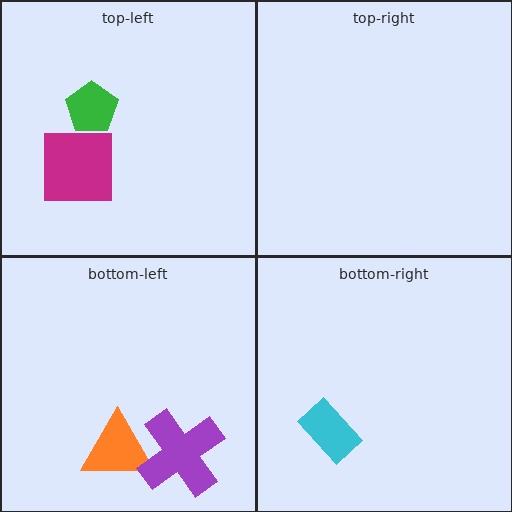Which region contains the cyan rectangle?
The bottom-right region.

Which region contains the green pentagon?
The top-left region.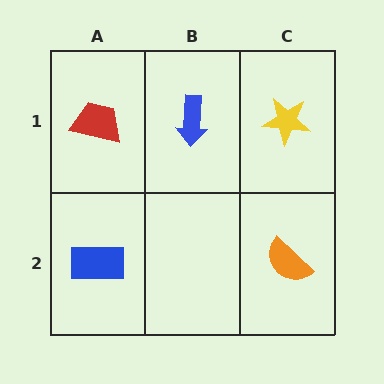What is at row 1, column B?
A blue arrow.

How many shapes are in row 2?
2 shapes.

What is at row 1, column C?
A yellow star.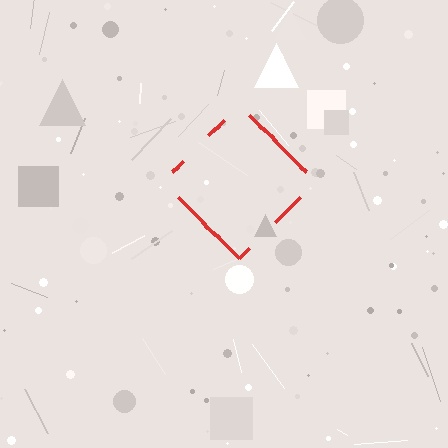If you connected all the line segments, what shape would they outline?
They would outline a diamond.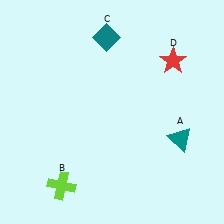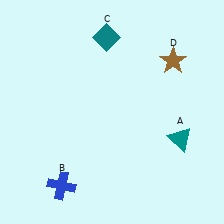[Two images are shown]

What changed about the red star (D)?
In Image 1, D is red. In Image 2, it changed to brown.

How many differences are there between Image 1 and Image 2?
There are 2 differences between the two images.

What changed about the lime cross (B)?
In Image 1, B is lime. In Image 2, it changed to blue.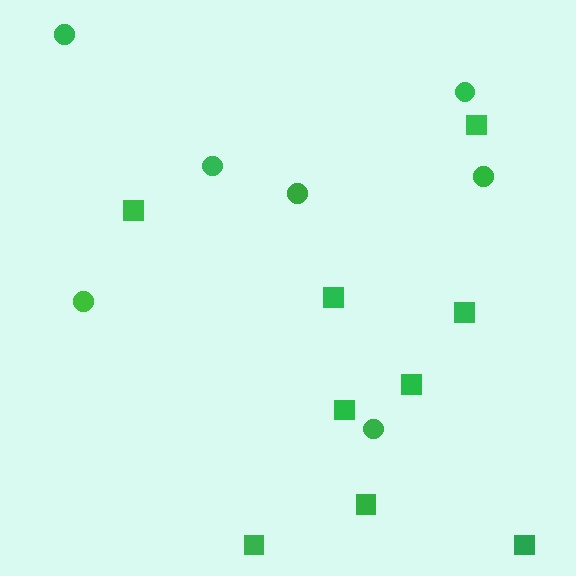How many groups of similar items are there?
There are 2 groups: one group of squares (9) and one group of circles (7).